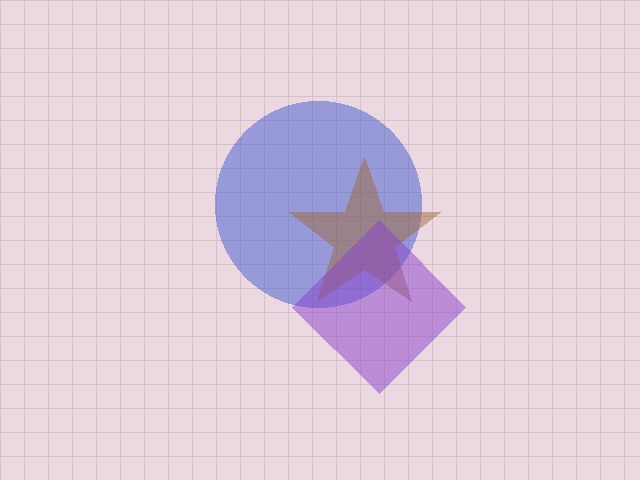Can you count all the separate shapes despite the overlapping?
Yes, there are 3 separate shapes.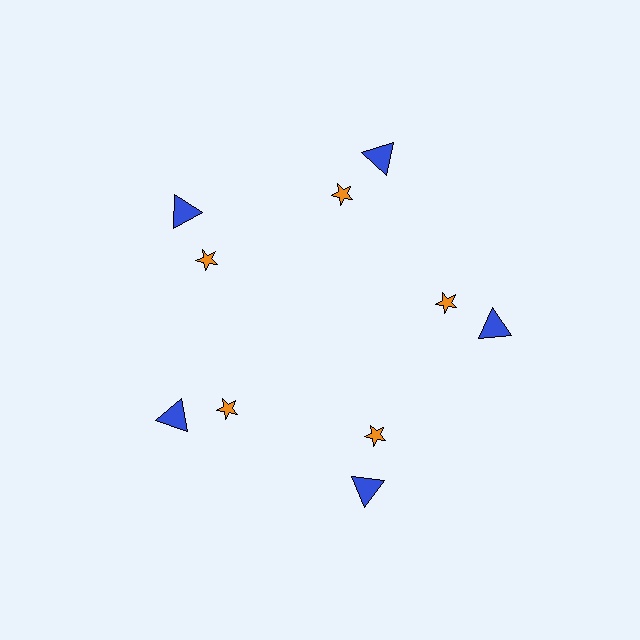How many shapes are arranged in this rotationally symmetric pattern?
There are 10 shapes, arranged in 5 groups of 2.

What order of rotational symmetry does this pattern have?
This pattern has 5-fold rotational symmetry.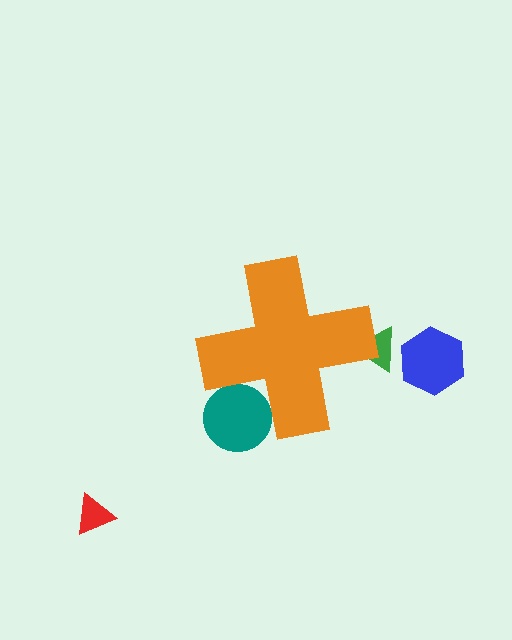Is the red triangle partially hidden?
No, the red triangle is fully visible.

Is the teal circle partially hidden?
Yes, the teal circle is partially hidden behind the orange cross.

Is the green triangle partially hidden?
Yes, the green triangle is partially hidden behind the orange cross.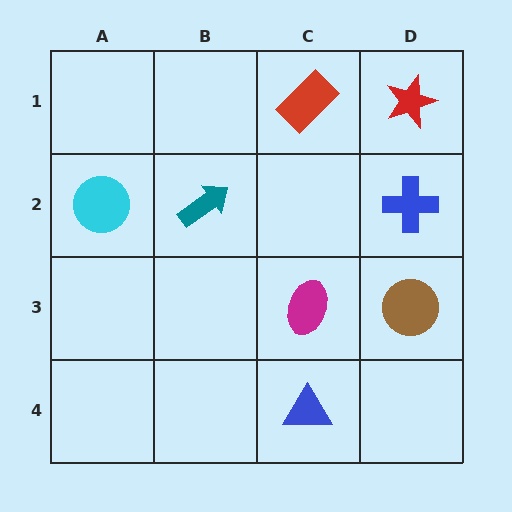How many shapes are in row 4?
1 shape.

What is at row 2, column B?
A teal arrow.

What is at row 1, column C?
A red rectangle.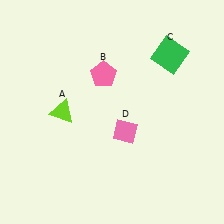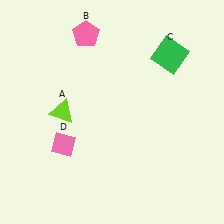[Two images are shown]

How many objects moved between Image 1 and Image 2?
2 objects moved between the two images.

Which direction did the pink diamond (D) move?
The pink diamond (D) moved left.